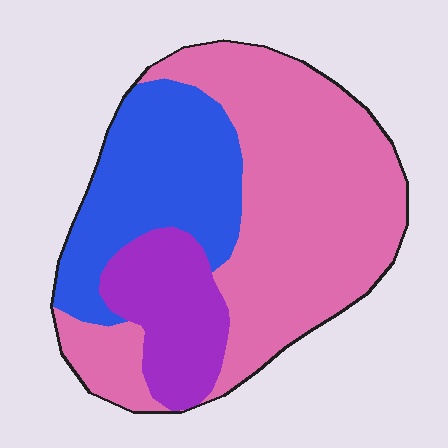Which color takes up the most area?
Pink, at roughly 55%.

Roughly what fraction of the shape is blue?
Blue takes up about one quarter (1/4) of the shape.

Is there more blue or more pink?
Pink.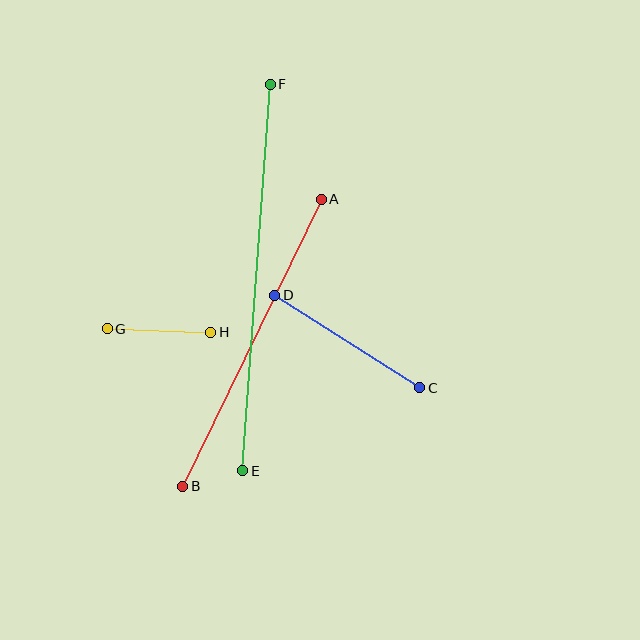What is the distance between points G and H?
The distance is approximately 104 pixels.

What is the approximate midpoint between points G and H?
The midpoint is at approximately (159, 330) pixels.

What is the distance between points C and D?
The distance is approximately 172 pixels.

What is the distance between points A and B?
The distance is approximately 319 pixels.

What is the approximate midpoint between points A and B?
The midpoint is at approximately (252, 343) pixels.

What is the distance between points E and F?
The distance is approximately 387 pixels.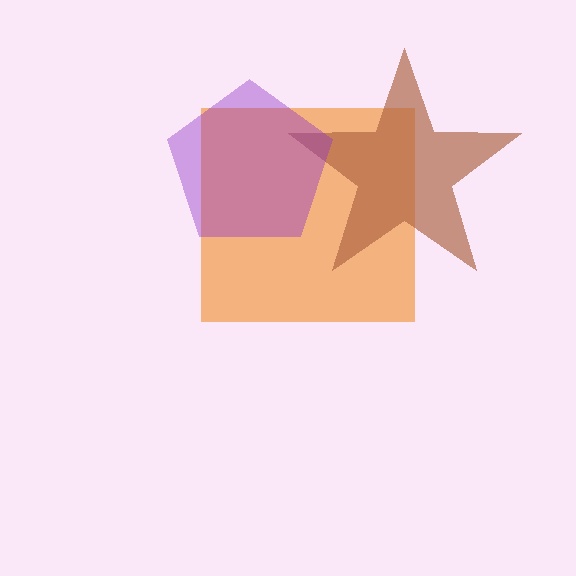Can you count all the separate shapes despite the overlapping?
Yes, there are 3 separate shapes.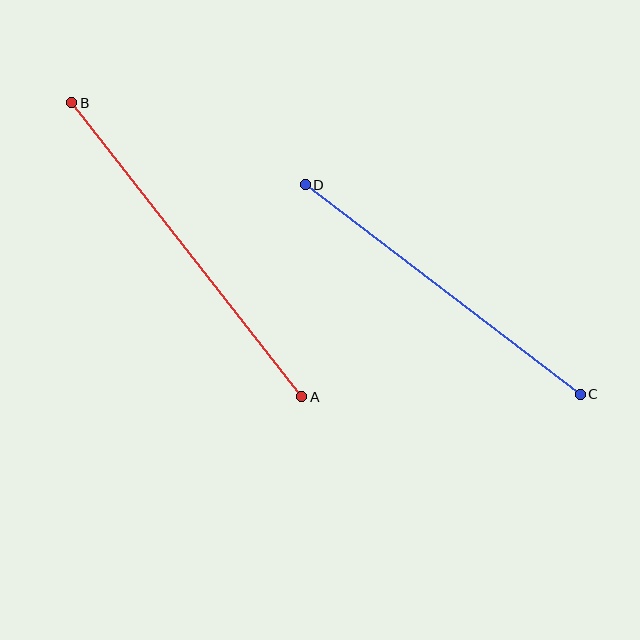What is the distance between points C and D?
The distance is approximately 346 pixels.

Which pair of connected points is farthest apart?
Points A and B are farthest apart.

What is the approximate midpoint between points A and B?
The midpoint is at approximately (187, 250) pixels.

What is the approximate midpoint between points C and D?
The midpoint is at approximately (443, 289) pixels.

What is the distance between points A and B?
The distance is approximately 373 pixels.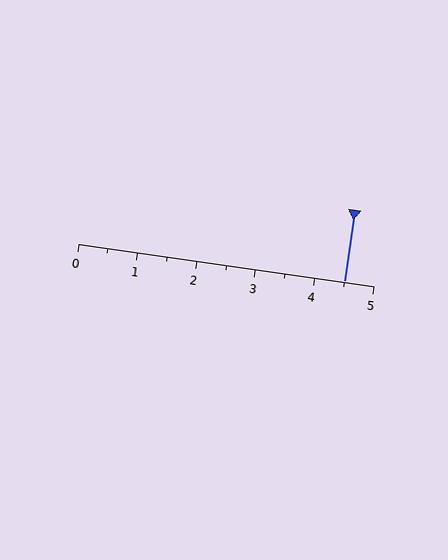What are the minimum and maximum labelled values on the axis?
The axis runs from 0 to 5.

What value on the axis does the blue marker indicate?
The marker indicates approximately 4.5.